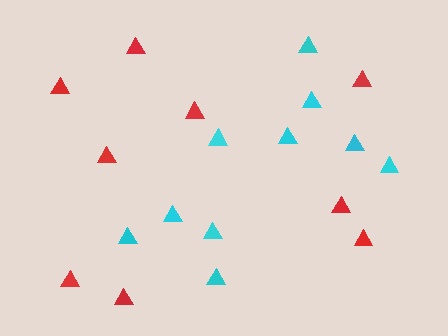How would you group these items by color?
There are 2 groups: one group of red triangles (9) and one group of cyan triangles (10).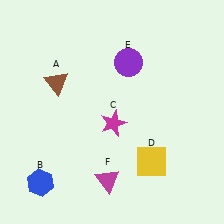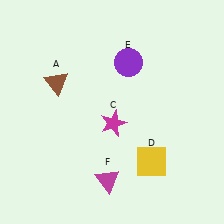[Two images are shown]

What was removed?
The blue hexagon (B) was removed in Image 2.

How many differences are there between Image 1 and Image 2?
There is 1 difference between the two images.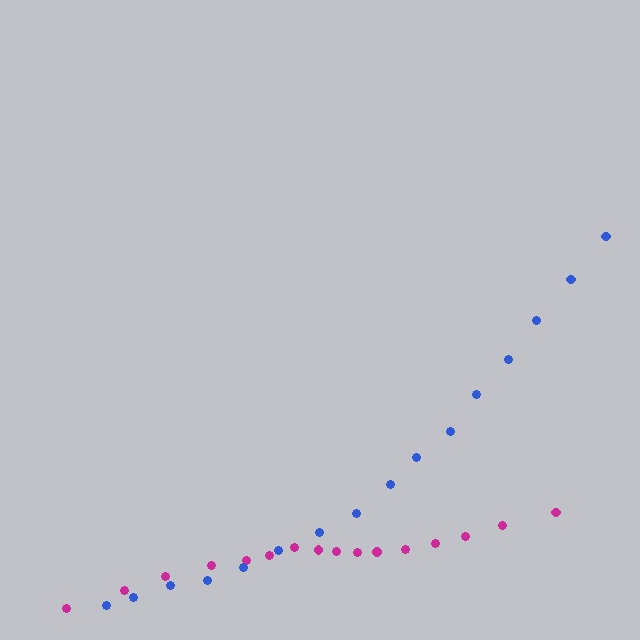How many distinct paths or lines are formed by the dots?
There are 2 distinct paths.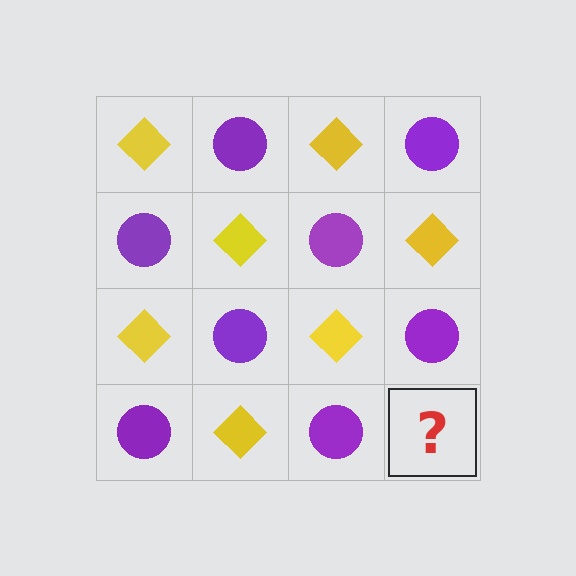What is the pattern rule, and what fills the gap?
The rule is that it alternates yellow diamond and purple circle in a checkerboard pattern. The gap should be filled with a yellow diamond.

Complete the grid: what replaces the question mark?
The question mark should be replaced with a yellow diamond.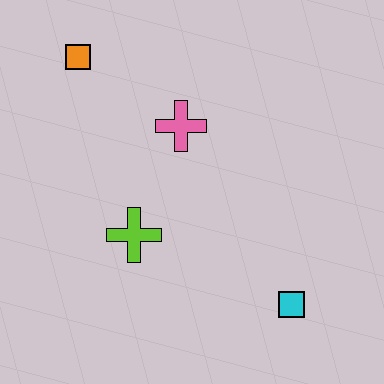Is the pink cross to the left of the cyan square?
Yes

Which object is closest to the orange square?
The pink cross is closest to the orange square.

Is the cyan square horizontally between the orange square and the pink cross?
No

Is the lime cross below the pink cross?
Yes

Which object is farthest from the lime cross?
The orange square is farthest from the lime cross.